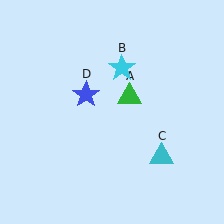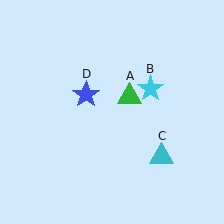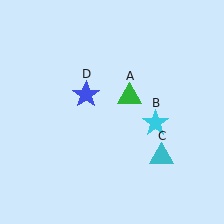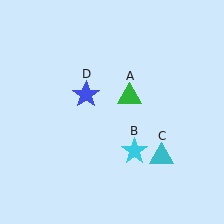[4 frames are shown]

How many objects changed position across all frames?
1 object changed position: cyan star (object B).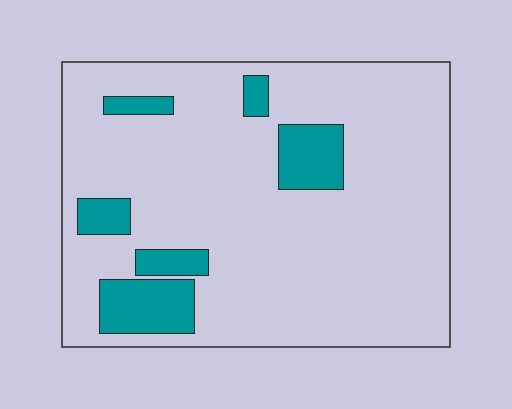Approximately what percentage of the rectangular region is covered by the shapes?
Approximately 15%.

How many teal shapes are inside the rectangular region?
6.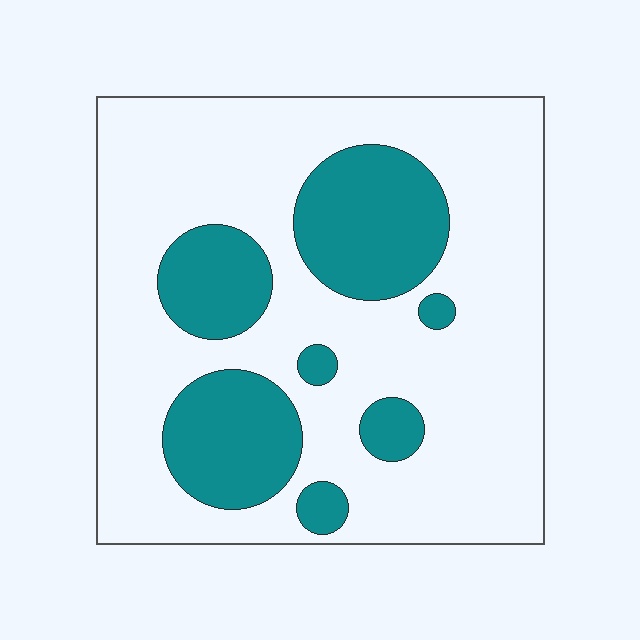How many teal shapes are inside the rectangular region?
7.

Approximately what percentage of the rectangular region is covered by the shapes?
Approximately 25%.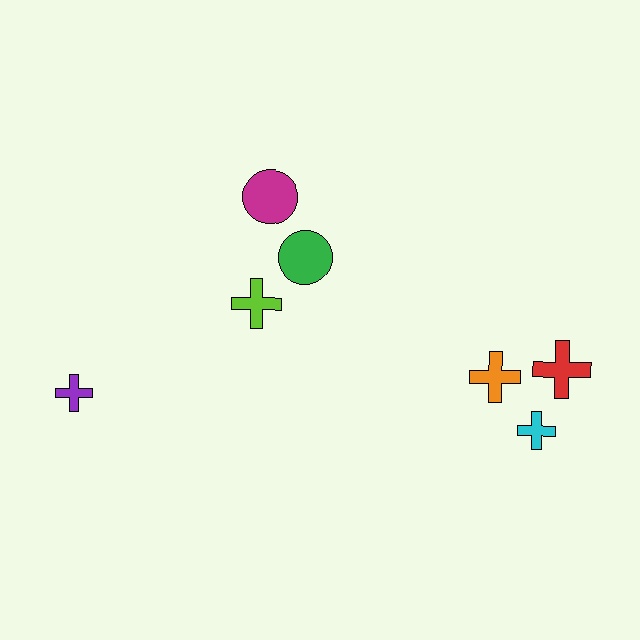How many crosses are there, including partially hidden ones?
There are 5 crosses.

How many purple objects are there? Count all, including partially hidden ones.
There is 1 purple object.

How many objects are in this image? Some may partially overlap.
There are 7 objects.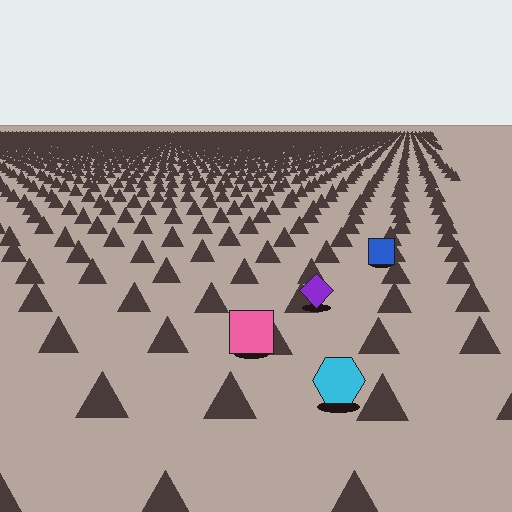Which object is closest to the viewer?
The cyan hexagon is closest. The texture marks near it are larger and more spread out.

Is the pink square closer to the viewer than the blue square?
Yes. The pink square is closer — you can tell from the texture gradient: the ground texture is coarser near it.